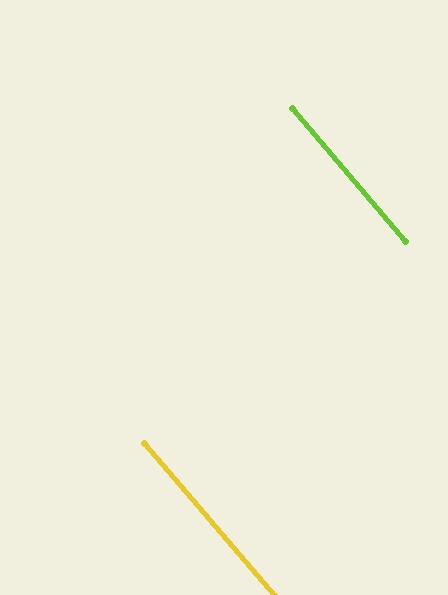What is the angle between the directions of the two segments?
Approximately 0 degrees.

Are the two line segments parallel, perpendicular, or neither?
Parallel — their directions differ by only 0.0°.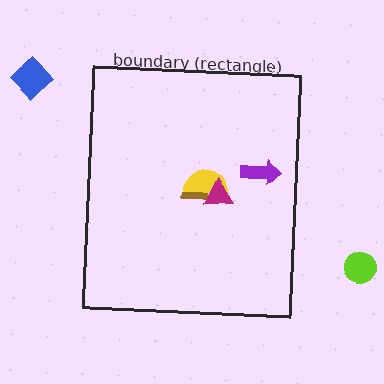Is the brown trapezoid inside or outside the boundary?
Inside.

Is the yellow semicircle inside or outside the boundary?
Inside.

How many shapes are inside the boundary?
4 inside, 2 outside.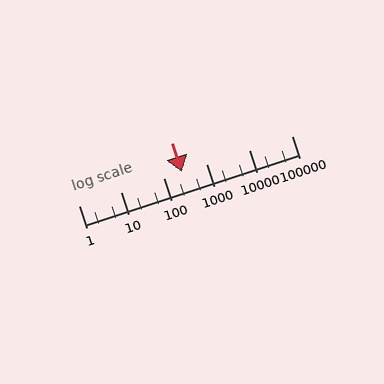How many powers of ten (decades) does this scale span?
The scale spans 5 decades, from 1 to 100000.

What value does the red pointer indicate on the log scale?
The pointer indicates approximately 270.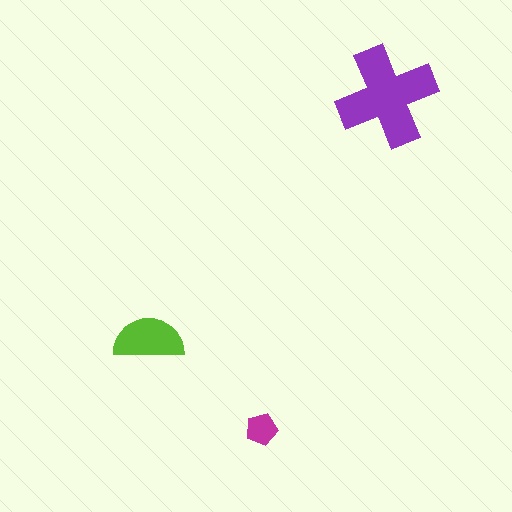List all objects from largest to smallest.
The purple cross, the lime semicircle, the magenta pentagon.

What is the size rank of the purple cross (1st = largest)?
1st.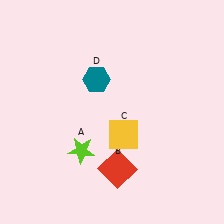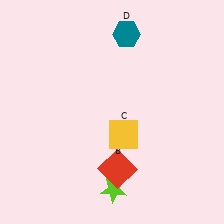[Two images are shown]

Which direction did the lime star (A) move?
The lime star (A) moved down.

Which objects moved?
The objects that moved are: the lime star (A), the teal hexagon (D).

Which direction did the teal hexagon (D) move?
The teal hexagon (D) moved up.